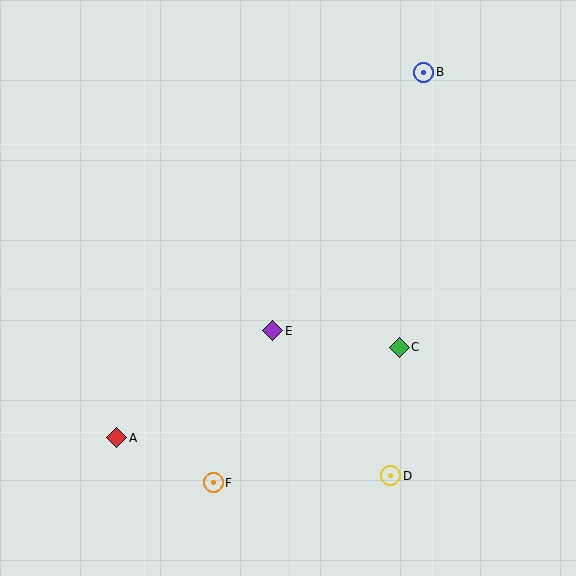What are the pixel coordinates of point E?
Point E is at (273, 331).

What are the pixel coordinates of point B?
Point B is at (424, 72).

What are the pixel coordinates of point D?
Point D is at (391, 476).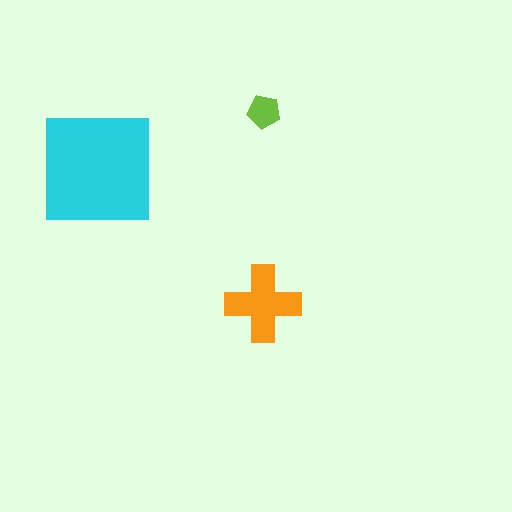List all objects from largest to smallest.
The cyan square, the orange cross, the lime pentagon.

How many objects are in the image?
There are 3 objects in the image.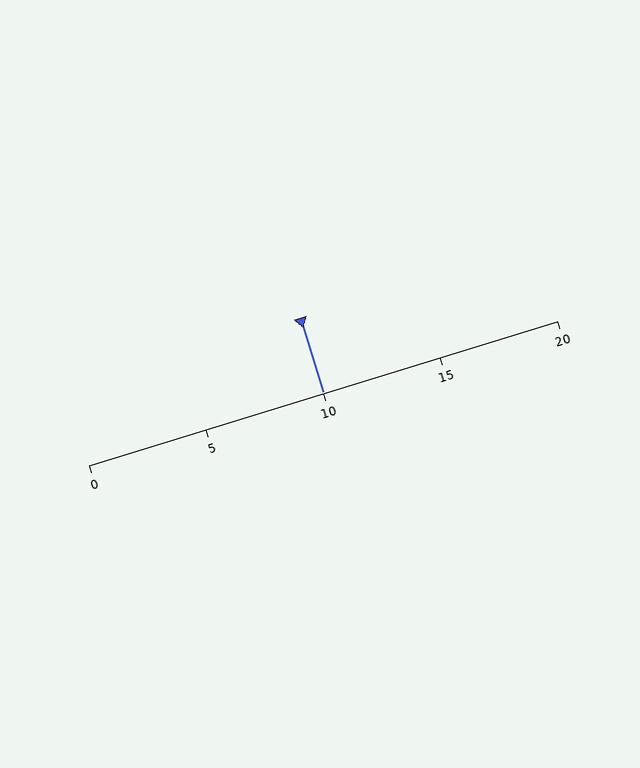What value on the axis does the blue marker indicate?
The marker indicates approximately 10.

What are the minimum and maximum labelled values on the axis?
The axis runs from 0 to 20.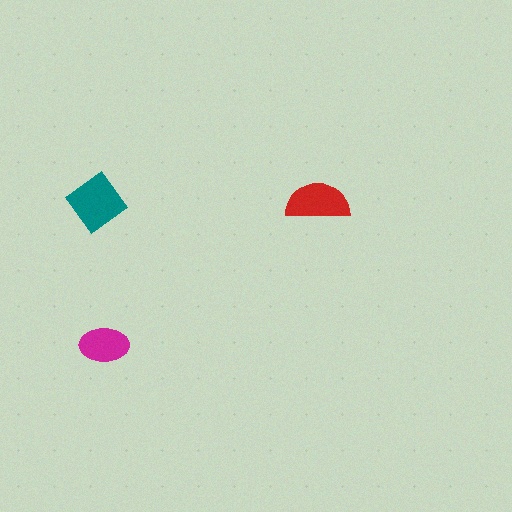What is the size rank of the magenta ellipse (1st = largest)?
3rd.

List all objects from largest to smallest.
The teal diamond, the red semicircle, the magenta ellipse.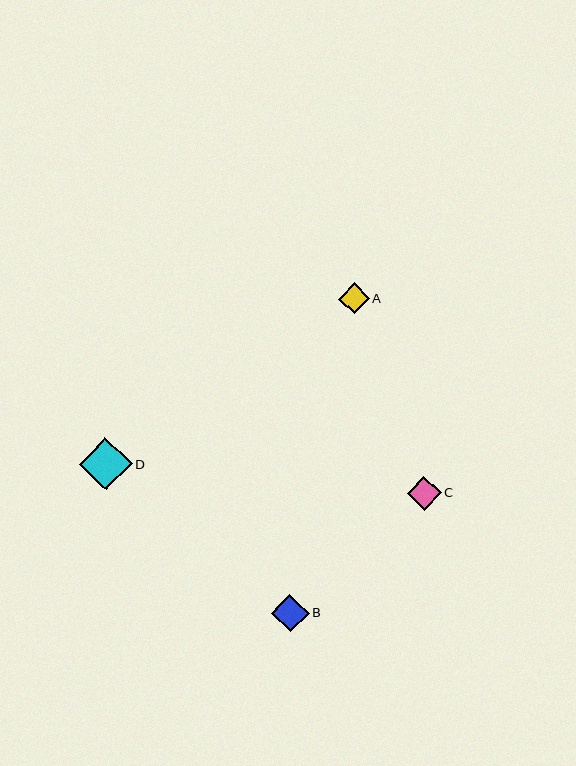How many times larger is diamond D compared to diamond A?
Diamond D is approximately 1.7 times the size of diamond A.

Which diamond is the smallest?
Diamond A is the smallest with a size of approximately 30 pixels.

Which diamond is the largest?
Diamond D is the largest with a size of approximately 52 pixels.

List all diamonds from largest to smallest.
From largest to smallest: D, B, C, A.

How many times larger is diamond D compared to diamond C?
Diamond D is approximately 1.6 times the size of diamond C.